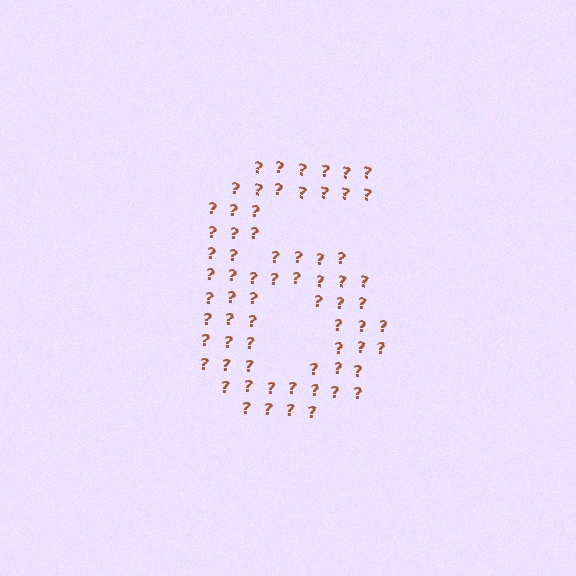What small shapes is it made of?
It is made of small question marks.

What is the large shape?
The large shape is the digit 6.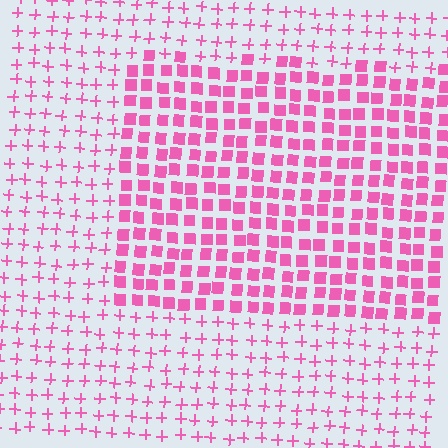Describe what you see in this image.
The image is filled with small pink elements arranged in a uniform grid. A rectangle-shaped region contains squares, while the surrounding area contains plus signs. The boundary is defined purely by the change in element shape.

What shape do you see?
I see a rectangle.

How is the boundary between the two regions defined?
The boundary is defined by a change in element shape: squares inside vs. plus signs outside. All elements share the same color and spacing.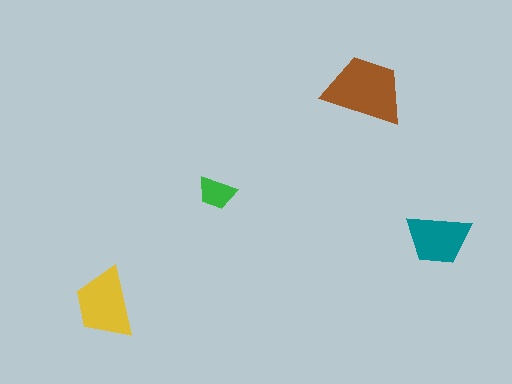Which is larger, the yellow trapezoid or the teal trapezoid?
The yellow one.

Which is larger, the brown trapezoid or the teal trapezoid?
The brown one.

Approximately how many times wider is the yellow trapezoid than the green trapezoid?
About 2 times wider.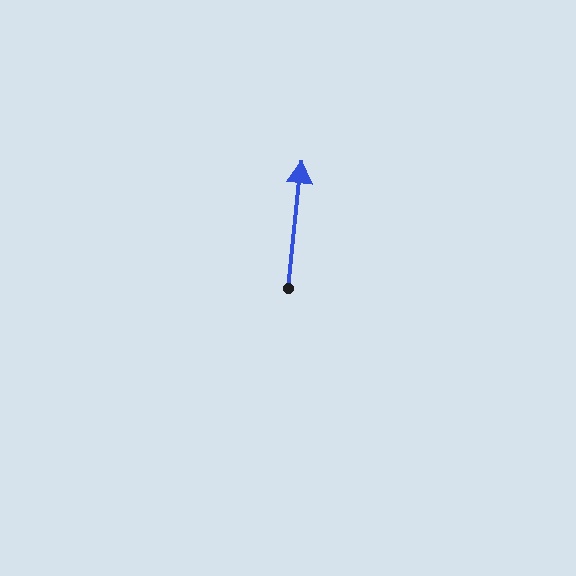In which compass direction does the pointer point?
North.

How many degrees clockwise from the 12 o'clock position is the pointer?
Approximately 6 degrees.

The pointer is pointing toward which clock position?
Roughly 12 o'clock.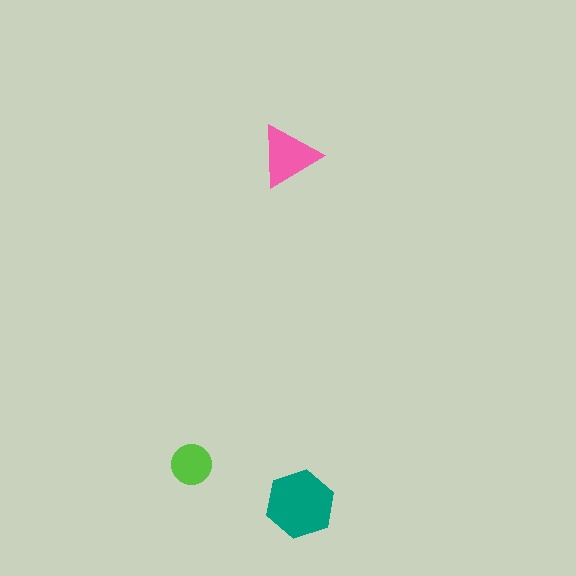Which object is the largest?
The teal hexagon.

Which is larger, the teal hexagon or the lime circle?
The teal hexagon.